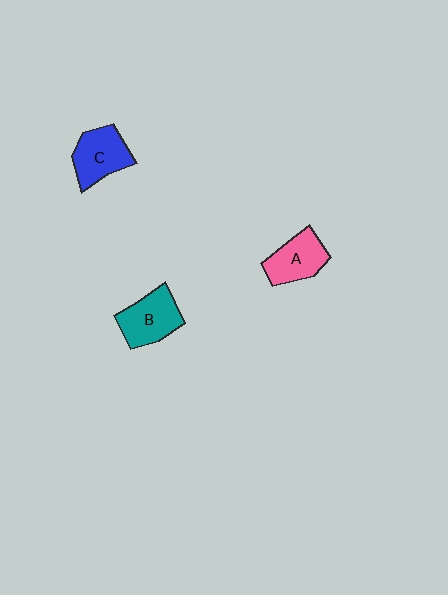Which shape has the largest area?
Shape B (teal).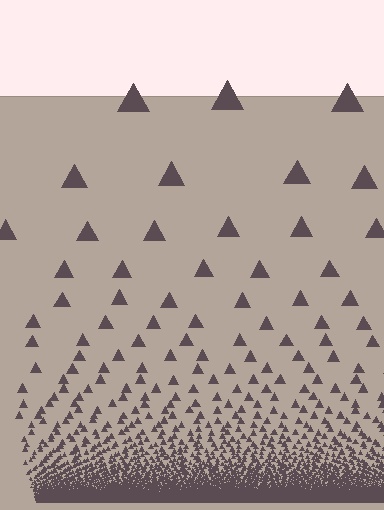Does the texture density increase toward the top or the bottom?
Density increases toward the bottom.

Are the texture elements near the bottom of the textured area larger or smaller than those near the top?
Smaller. The gradient is inverted — elements near the bottom are smaller and denser.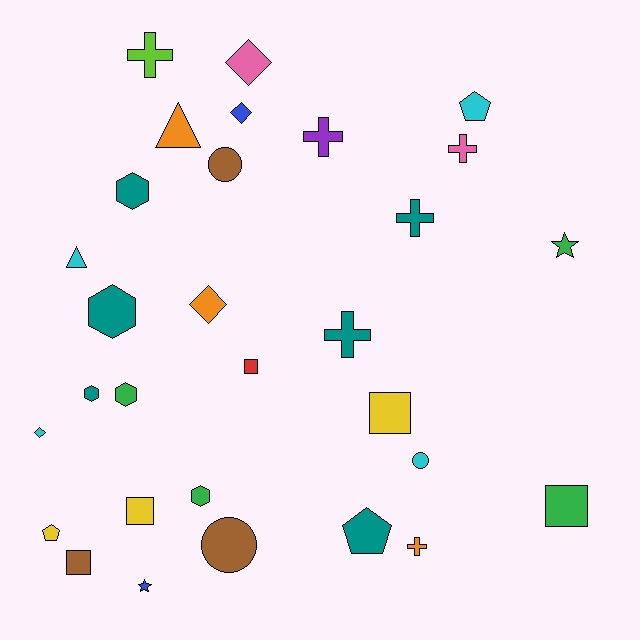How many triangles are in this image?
There are 2 triangles.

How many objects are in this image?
There are 30 objects.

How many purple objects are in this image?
There is 1 purple object.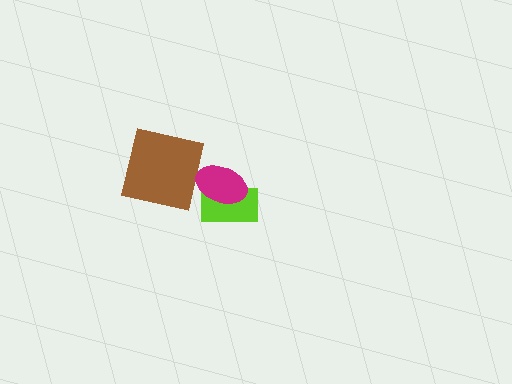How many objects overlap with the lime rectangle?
1 object overlaps with the lime rectangle.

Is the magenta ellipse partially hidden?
No, no other shape covers it.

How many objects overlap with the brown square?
0 objects overlap with the brown square.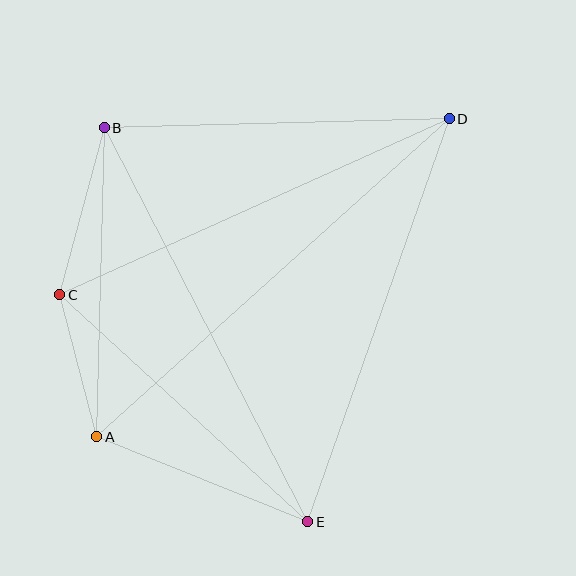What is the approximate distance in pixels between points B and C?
The distance between B and C is approximately 173 pixels.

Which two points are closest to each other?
Points A and C are closest to each other.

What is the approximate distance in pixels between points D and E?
The distance between D and E is approximately 427 pixels.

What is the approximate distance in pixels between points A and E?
The distance between A and E is approximately 228 pixels.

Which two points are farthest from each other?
Points A and D are farthest from each other.